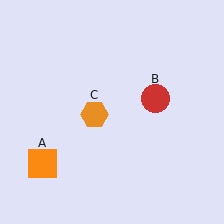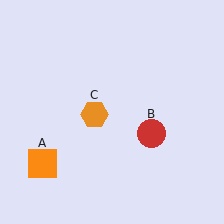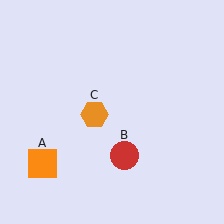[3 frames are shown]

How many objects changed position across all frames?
1 object changed position: red circle (object B).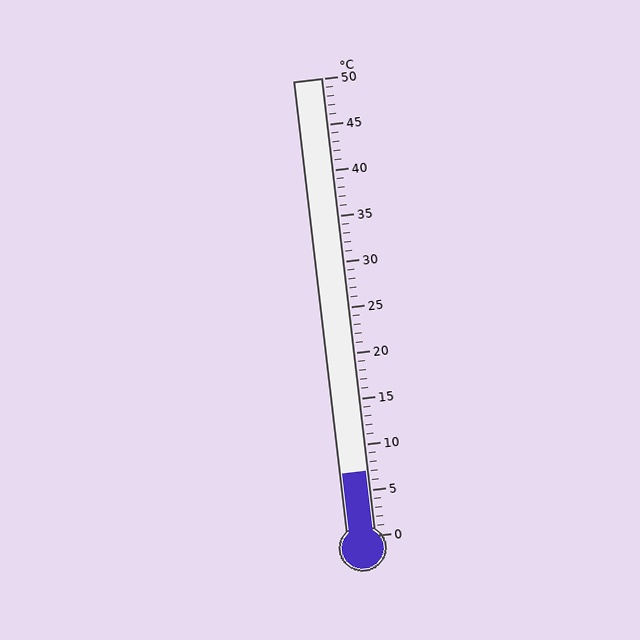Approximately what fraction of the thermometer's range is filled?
The thermometer is filled to approximately 15% of its range.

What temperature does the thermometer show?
The thermometer shows approximately 7°C.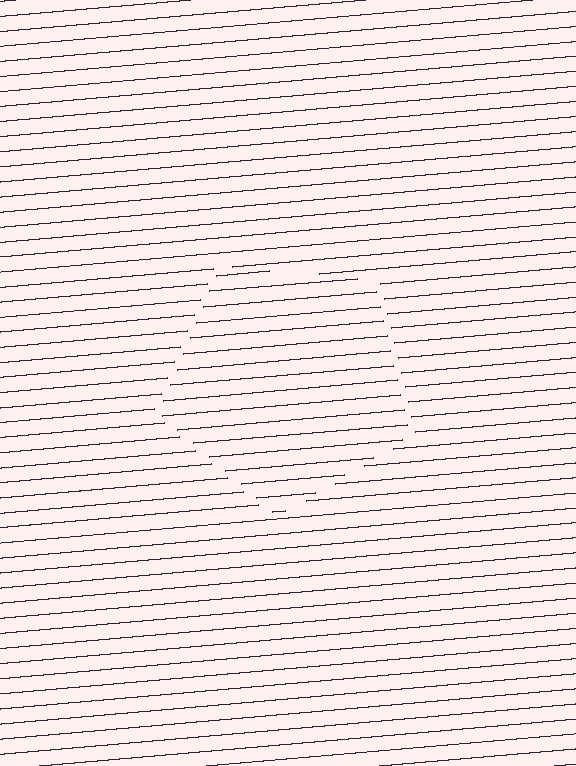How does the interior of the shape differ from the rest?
The interior of the shape contains the same grating, shifted by half a period — the contour is defined by the phase discontinuity where line-ends from the inner and outer gratings abut.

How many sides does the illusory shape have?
5 sides — the line-ends trace a pentagon.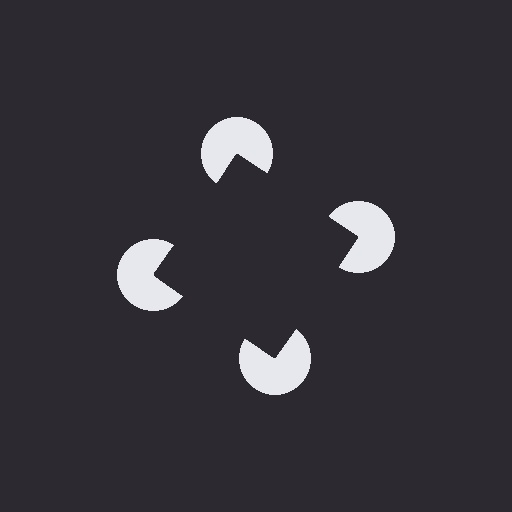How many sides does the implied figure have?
4 sides.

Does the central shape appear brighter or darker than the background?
It typically appears slightly darker than the background, even though no actual brightness change is drawn.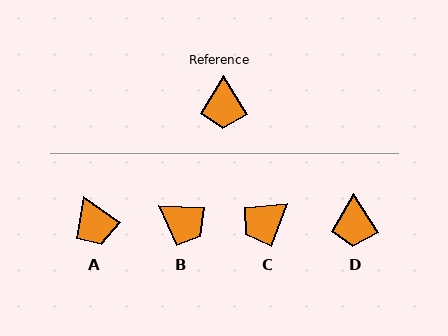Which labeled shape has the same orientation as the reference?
D.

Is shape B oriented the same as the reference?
No, it is off by about 55 degrees.